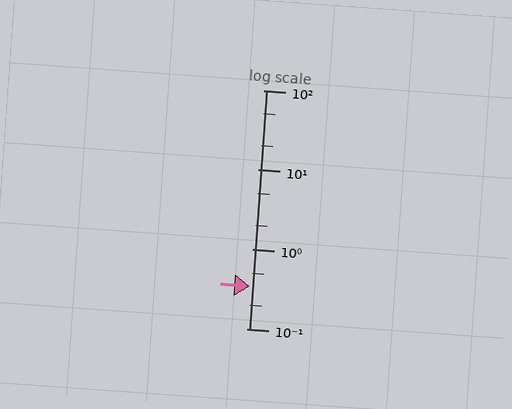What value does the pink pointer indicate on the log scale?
The pointer indicates approximately 0.34.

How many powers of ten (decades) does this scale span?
The scale spans 3 decades, from 0.1 to 100.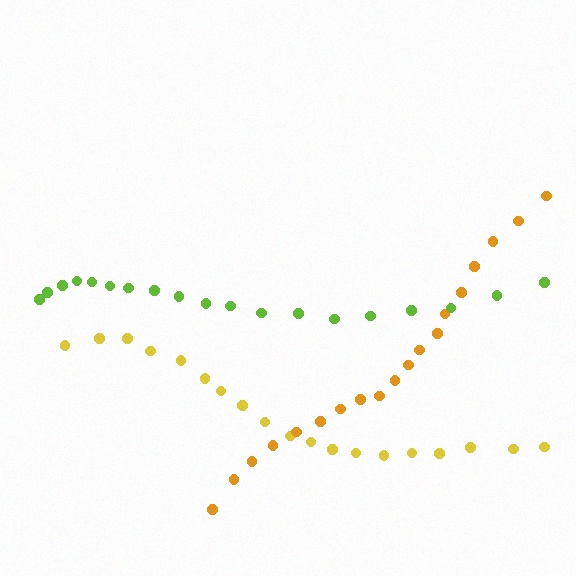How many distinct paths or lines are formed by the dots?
There are 3 distinct paths.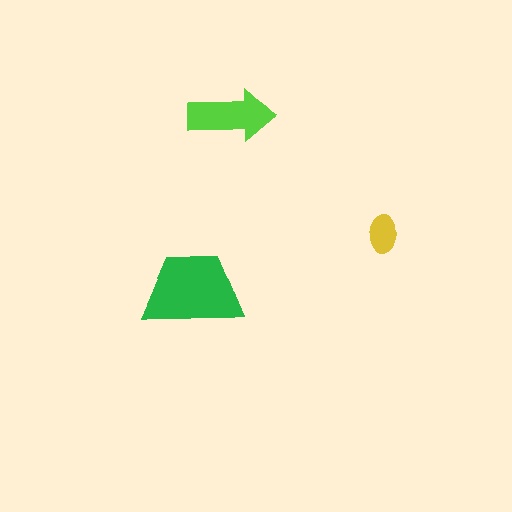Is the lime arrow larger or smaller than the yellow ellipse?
Larger.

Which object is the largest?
The green trapezoid.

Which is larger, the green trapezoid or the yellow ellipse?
The green trapezoid.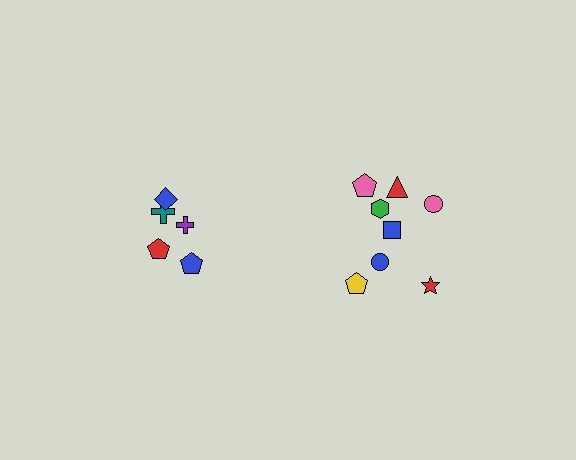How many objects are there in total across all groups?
There are 13 objects.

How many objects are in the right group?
There are 8 objects.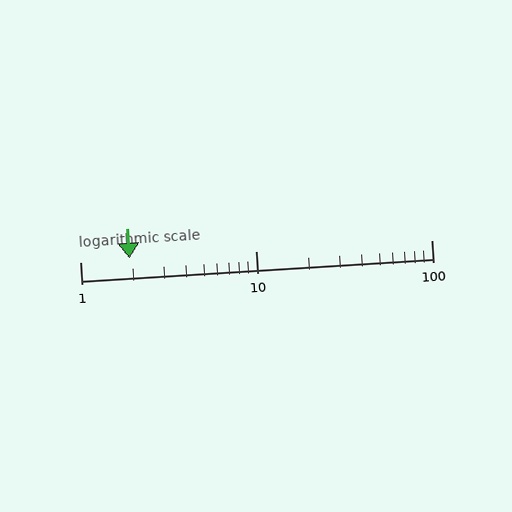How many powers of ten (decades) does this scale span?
The scale spans 2 decades, from 1 to 100.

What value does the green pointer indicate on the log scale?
The pointer indicates approximately 1.9.